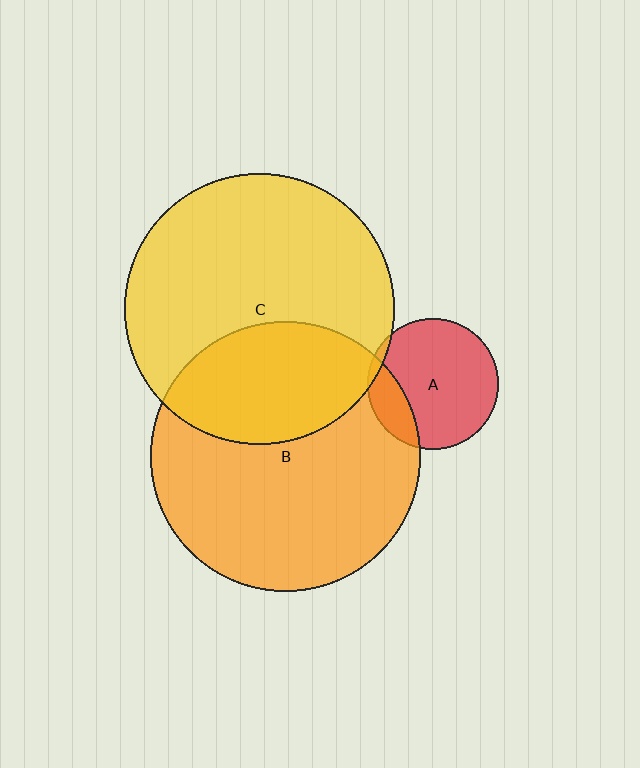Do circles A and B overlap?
Yes.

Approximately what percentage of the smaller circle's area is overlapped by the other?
Approximately 20%.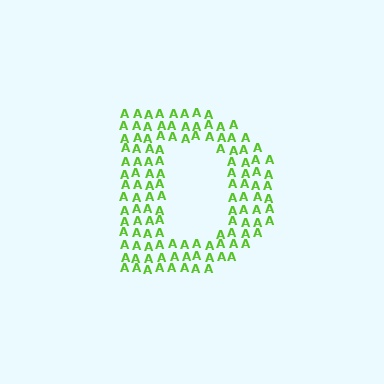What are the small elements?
The small elements are letter A's.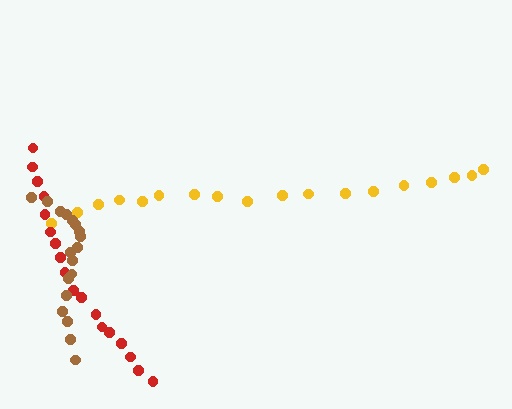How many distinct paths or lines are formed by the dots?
There are 3 distinct paths.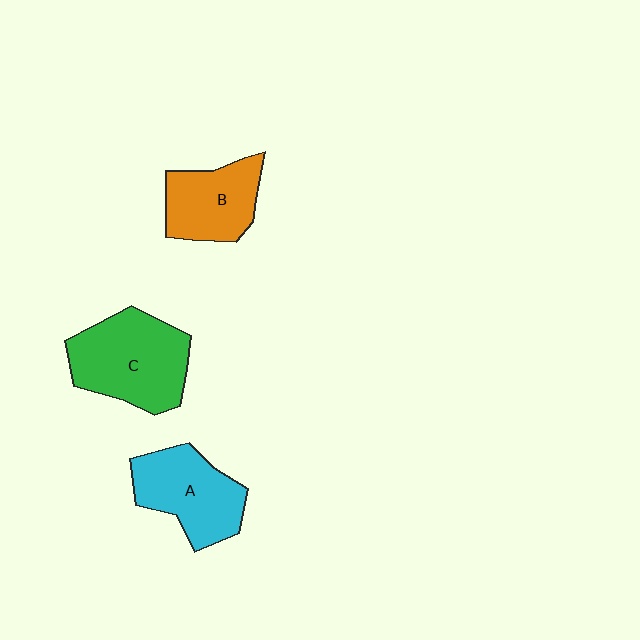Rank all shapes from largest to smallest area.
From largest to smallest: C (green), A (cyan), B (orange).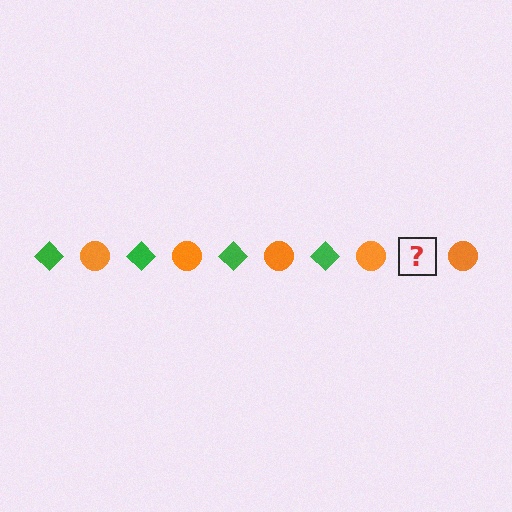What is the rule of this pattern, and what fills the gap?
The rule is that the pattern alternates between green diamond and orange circle. The gap should be filled with a green diamond.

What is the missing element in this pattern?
The missing element is a green diamond.